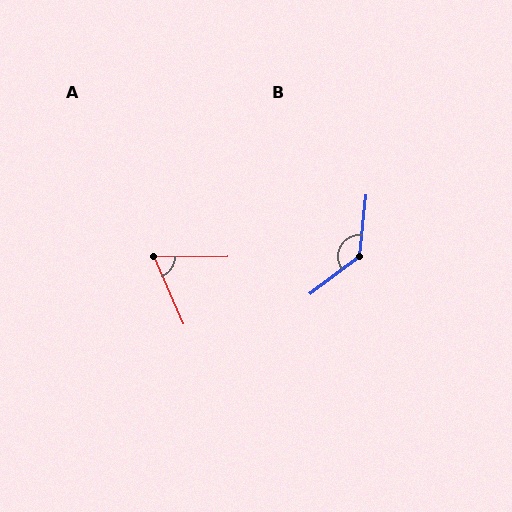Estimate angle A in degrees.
Approximately 67 degrees.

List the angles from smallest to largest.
A (67°), B (133°).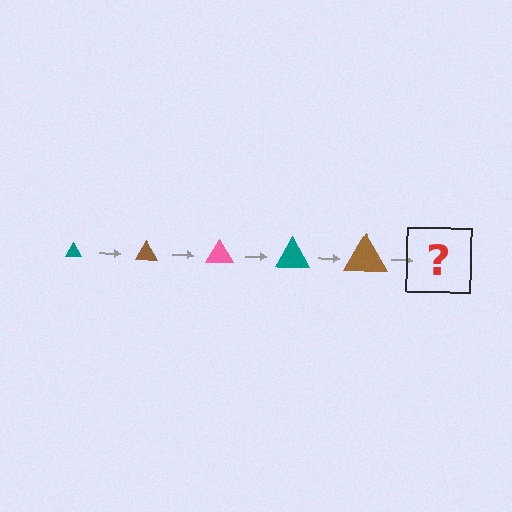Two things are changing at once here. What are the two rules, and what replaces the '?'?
The two rules are that the triangle grows larger each step and the color cycles through teal, brown, and pink. The '?' should be a pink triangle, larger than the previous one.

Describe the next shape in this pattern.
It should be a pink triangle, larger than the previous one.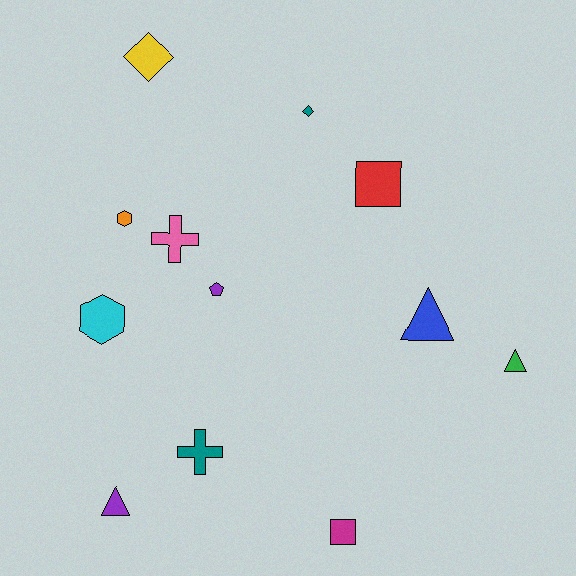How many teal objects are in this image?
There are 2 teal objects.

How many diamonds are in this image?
There are 2 diamonds.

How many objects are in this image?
There are 12 objects.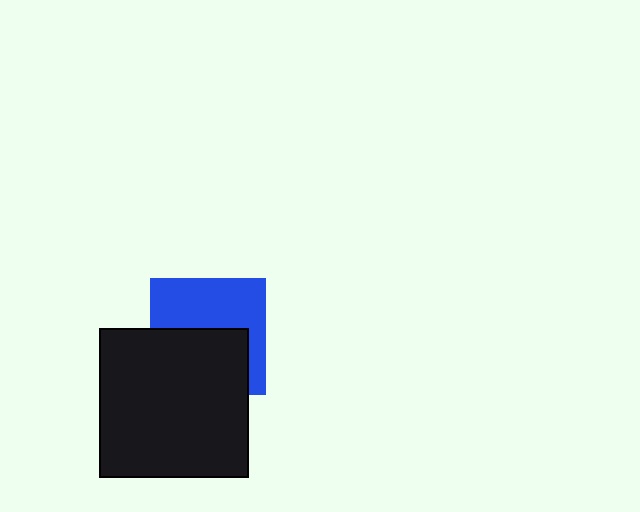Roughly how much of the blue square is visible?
About half of it is visible (roughly 50%).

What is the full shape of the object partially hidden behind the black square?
The partially hidden object is a blue square.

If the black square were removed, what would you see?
You would see the complete blue square.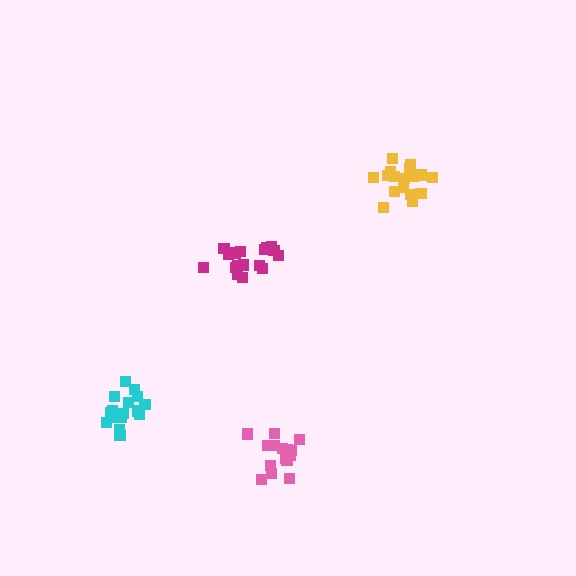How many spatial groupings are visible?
There are 4 spatial groupings.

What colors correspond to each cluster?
The clusters are colored: yellow, pink, magenta, cyan.